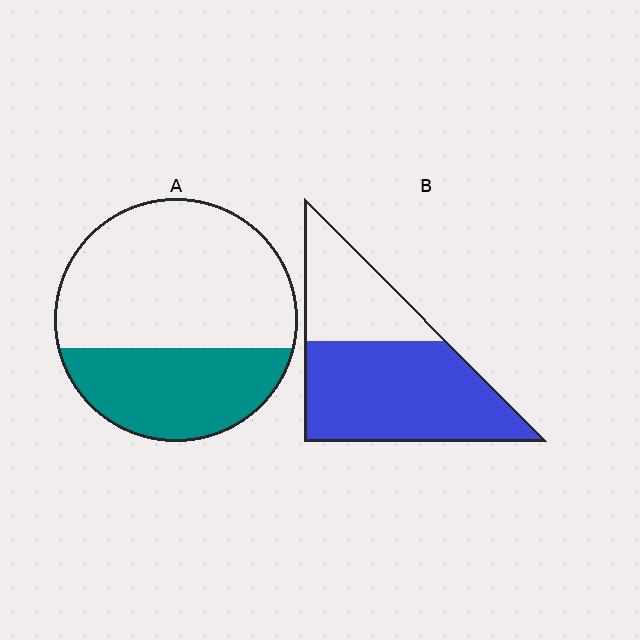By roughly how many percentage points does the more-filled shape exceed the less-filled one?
By roughly 30 percentage points (B over A).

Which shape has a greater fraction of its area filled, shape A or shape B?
Shape B.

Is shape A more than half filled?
No.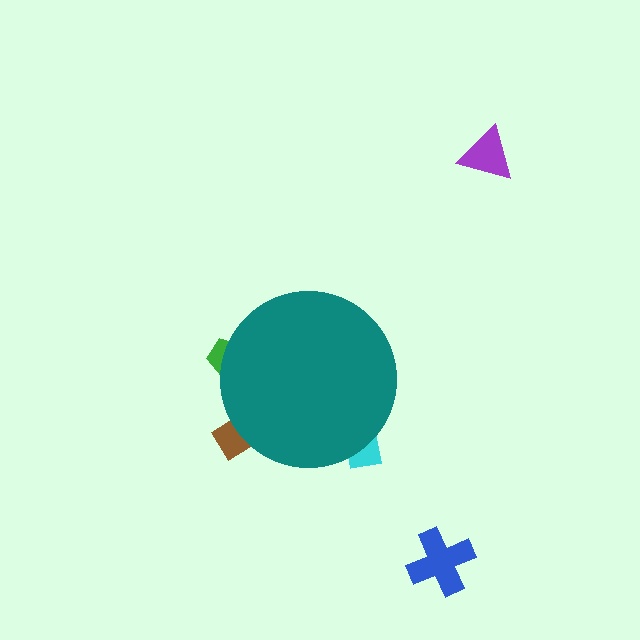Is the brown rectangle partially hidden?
Yes, the brown rectangle is partially hidden behind the teal circle.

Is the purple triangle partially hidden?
No, the purple triangle is fully visible.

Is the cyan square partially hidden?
Yes, the cyan square is partially hidden behind the teal circle.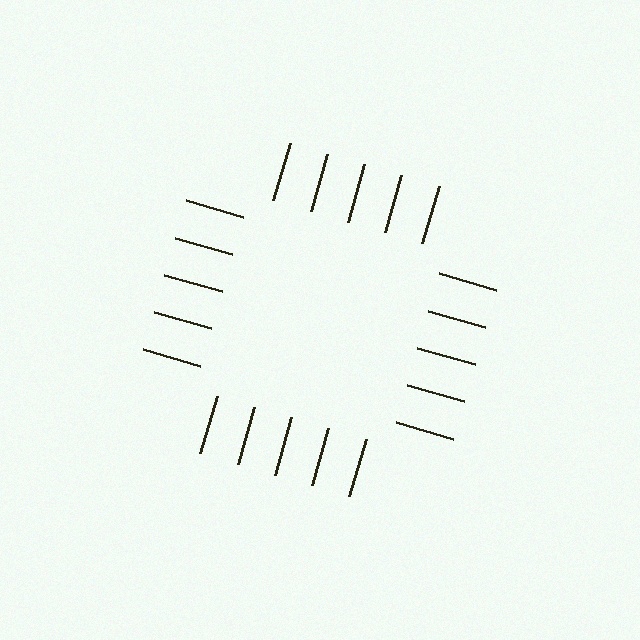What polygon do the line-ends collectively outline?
An illusory square — the line segments terminate on its edges but no continuous stroke is drawn.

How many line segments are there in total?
20 — 5 along each of the 4 edges.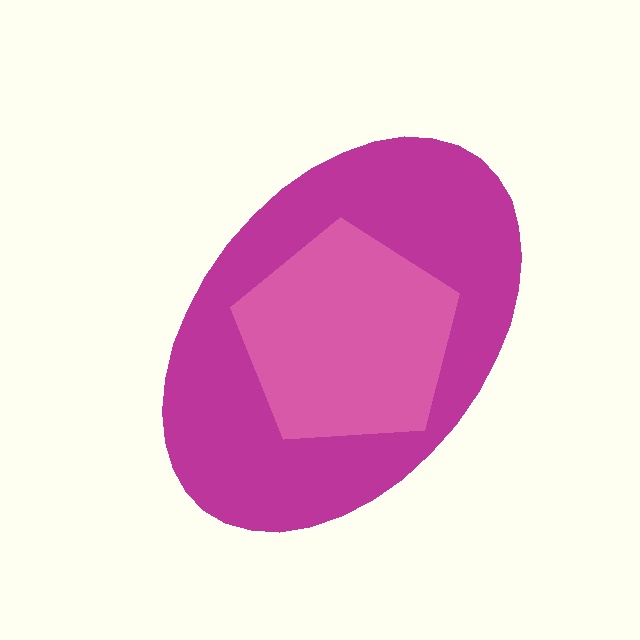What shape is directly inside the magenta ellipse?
The pink pentagon.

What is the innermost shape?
The pink pentagon.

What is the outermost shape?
The magenta ellipse.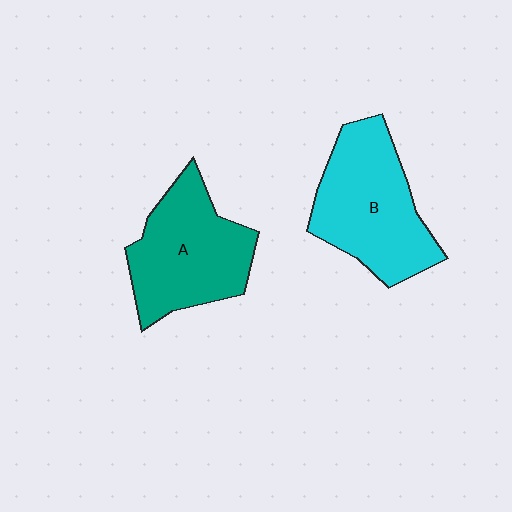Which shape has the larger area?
Shape B (cyan).